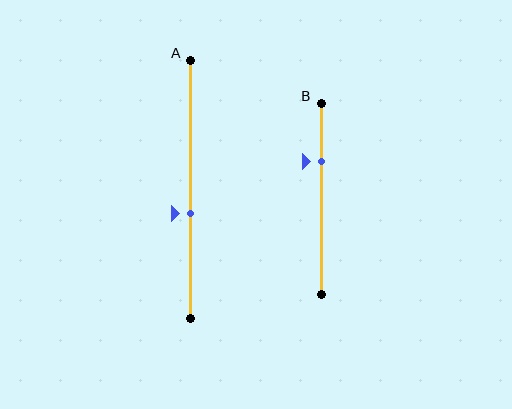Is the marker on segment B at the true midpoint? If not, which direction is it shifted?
No, the marker on segment B is shifted upward by about 20% of the segment length.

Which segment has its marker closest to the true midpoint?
Segment A has its marker closest to the true midpoint.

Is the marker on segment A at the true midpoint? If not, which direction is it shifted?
No, the marker on segment A is shifted downward by about 9% of the segment length.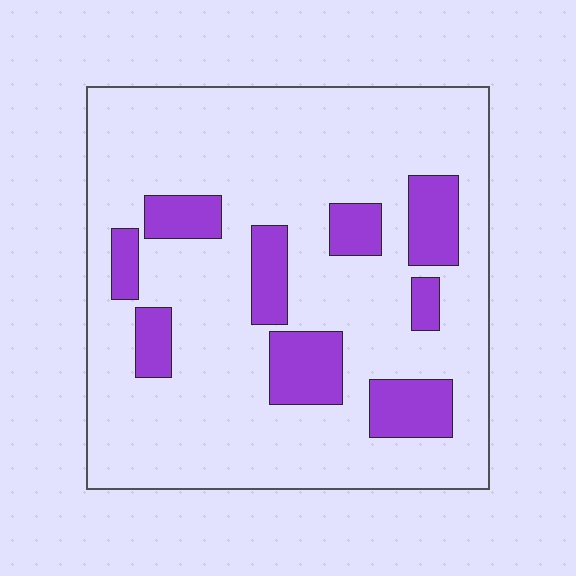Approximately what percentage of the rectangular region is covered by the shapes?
Approximately 20%.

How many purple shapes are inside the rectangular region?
9.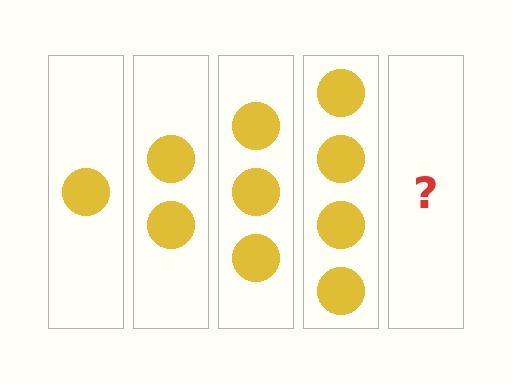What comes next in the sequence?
The next element should be 5 circles.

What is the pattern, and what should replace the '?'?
The pattern is that each step adds one more circle. The '?' should be 5 circles.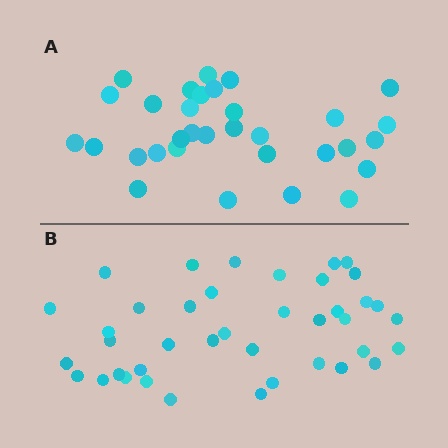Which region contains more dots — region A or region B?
Region B (the bottom region) has more dots.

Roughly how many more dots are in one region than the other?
Region B has roughly 8 or so more dots than region A.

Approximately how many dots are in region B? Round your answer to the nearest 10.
About 40 dots.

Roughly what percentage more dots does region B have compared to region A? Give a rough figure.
About 25% more.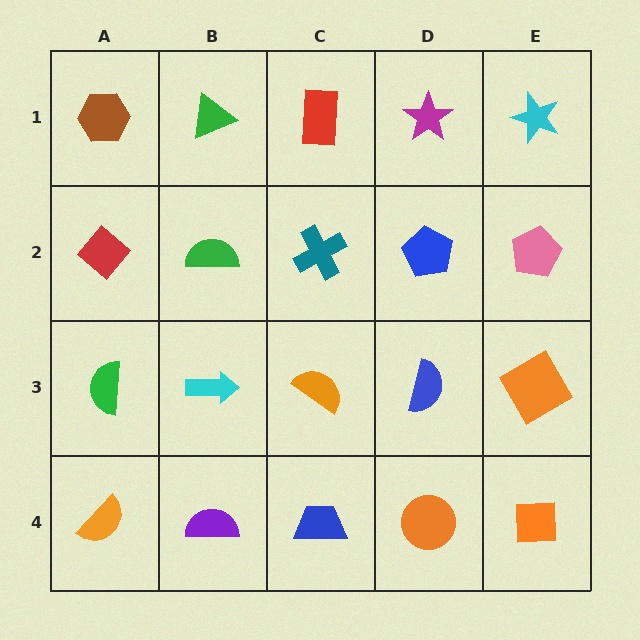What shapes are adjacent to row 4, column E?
An orange diamond (row 3, column E), an orange circle (row 4, column D).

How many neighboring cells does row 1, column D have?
3.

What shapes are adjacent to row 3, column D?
A blue pentagon (row 2, column D), an orange circle (row 4, column D), an orange semicircle (row 3, column C), an orange diamond (row 3, column E).